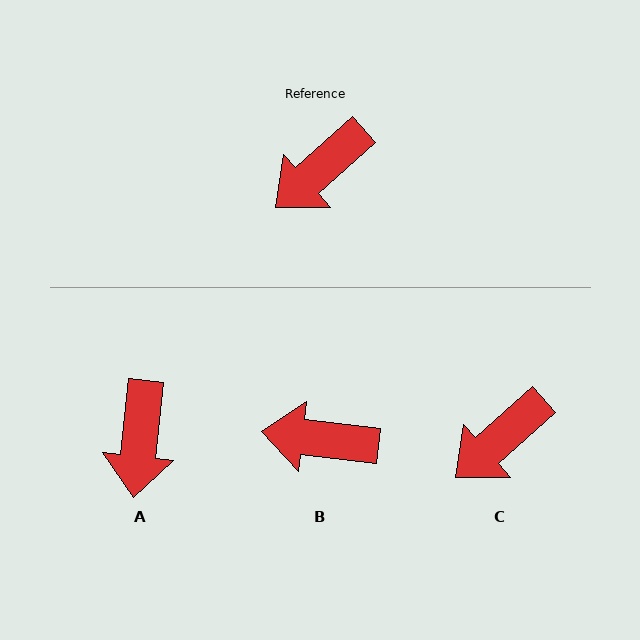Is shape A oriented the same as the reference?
No, it is off by about 42 degrees.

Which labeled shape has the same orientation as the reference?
C.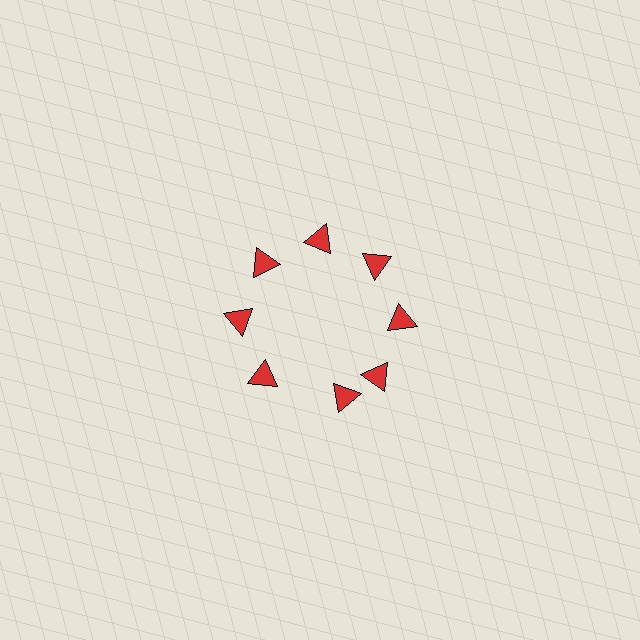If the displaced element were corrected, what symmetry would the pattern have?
It would have 8-fold rotational symmetry — the pattern would map onto itself every 45 degrees.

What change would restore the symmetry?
The symmetry would be restored by rotating it back into even spacing with its neighbors so that all 8 triangles sit at equal angles and equal distance from the center.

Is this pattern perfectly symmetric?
No. The 8 red triangles are arranged in a ring, but one element near the 6 o'clock position is rotated out of alignment along the ring, breaking the 8-fold rotational symmetry.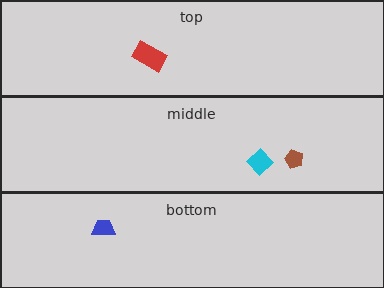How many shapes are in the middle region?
2.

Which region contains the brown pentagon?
The middle region.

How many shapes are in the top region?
1.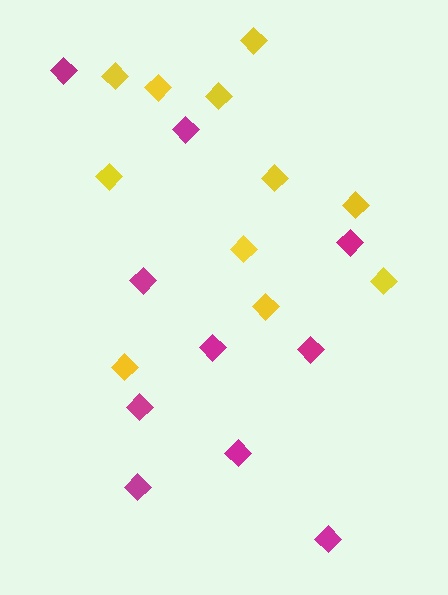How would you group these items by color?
There are 2 groups: one group of magenta diamonds (10) and one group of yellow diamonds (11).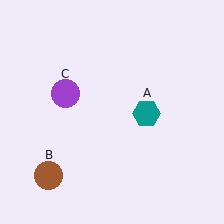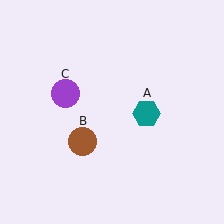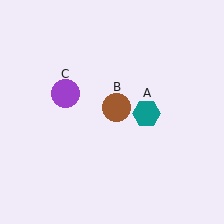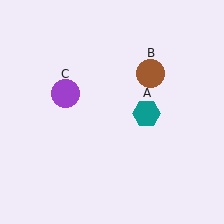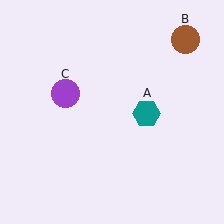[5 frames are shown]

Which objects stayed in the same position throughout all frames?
Teal hexagon (object A) and purple circle (object C) remained stationary.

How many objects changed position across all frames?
1 object changed position: brown circle (object B).